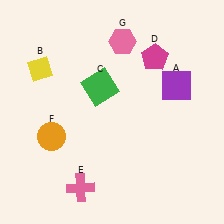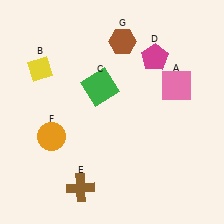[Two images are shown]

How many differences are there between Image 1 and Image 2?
There are 3 differences between the two images.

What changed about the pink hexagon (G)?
In Image 1, G is pink. In Image 2, it changed to brown.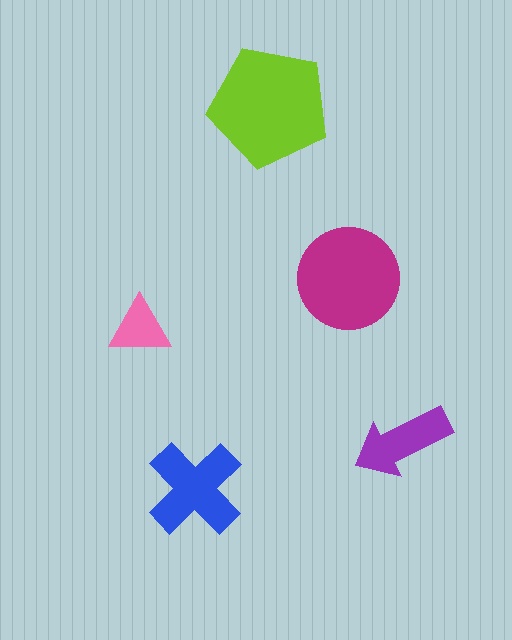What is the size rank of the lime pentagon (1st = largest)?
1st.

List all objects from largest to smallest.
The lime pentagon, the magenta circle, the blue cross, the purple arrow, the pink triangle.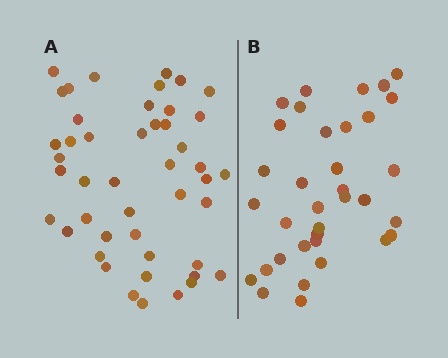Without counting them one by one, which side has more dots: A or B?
Region A (the left region) has more dots.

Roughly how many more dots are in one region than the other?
Region A has roughly 12 or so more dots than region B.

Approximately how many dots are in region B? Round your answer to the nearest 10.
About 40 dots. (The exact count is 35, which rounds to 40.)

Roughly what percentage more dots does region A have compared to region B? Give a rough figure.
About 30% more.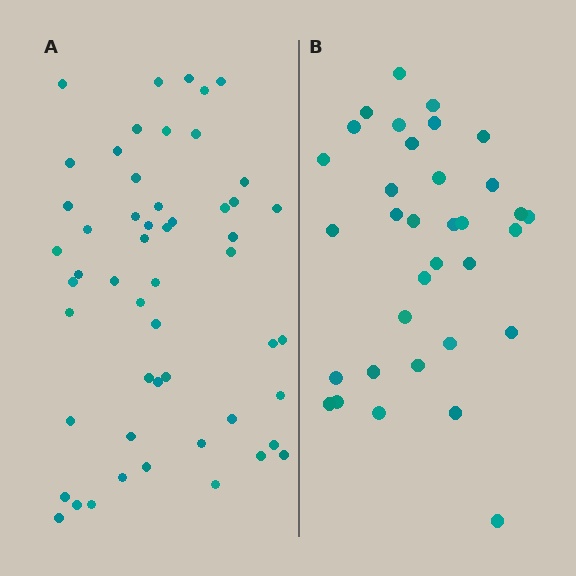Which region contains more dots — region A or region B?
Region A (the left region) has more dots.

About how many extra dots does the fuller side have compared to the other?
Region A has approximately 20 more dots than region B.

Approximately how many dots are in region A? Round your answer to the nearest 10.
About 50 dots. (The exact count is 53, which rounds to 50.)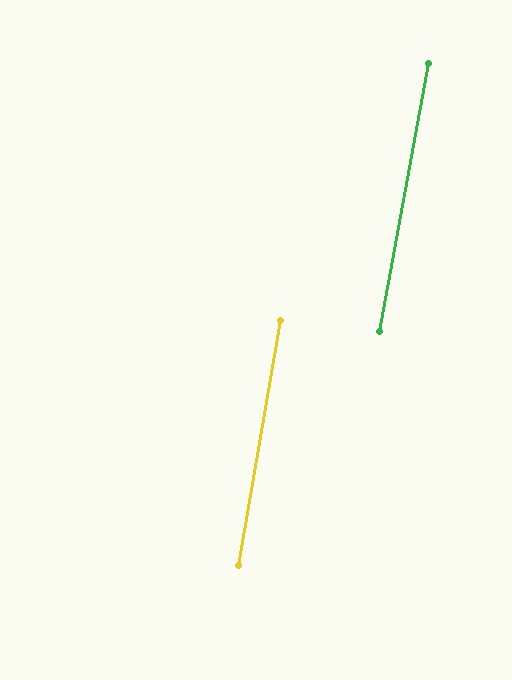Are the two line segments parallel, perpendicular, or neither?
Parallel — their directions differ by only 0.6°.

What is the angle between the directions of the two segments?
Approximately 1 degree.